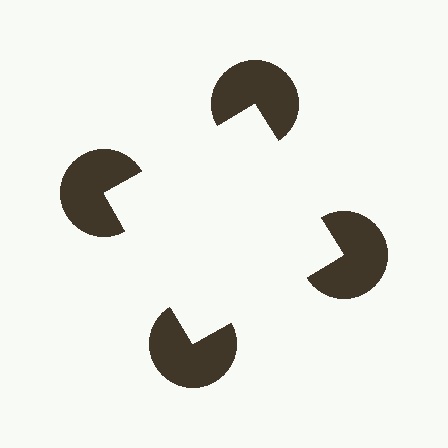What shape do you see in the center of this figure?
An illusory square — its edges are inferred from the aligned wedge cuts in the pac-man discs, not physically drawn.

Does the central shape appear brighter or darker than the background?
It typically appears slightly brighter than the background, even though no actual brightness change is drawn.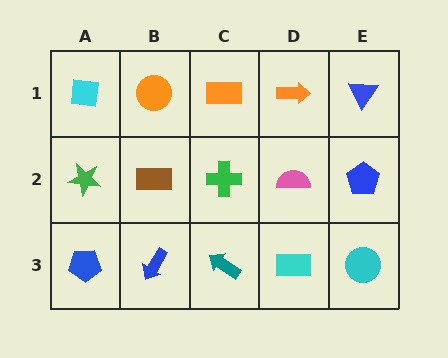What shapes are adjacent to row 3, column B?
A brown rectangle (row 2, column B), a blue pentagon (row 3, column A), a teal arrow (row 3, column C).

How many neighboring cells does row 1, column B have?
3.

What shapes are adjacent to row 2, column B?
An orange circle (row 1, column B), a blue arrow (row 3, column B), a green star (row 2, column A), a green cross (row 2, column C).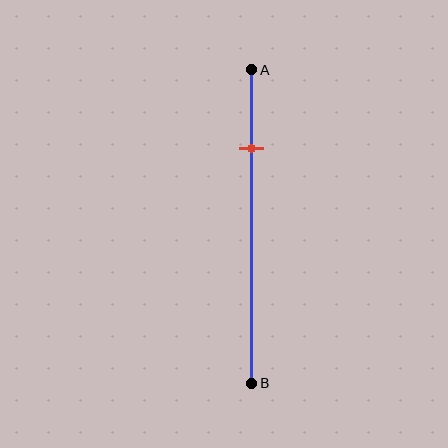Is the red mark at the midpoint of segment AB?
No, the mark is at about 25% from A, not at the 50% midpoint.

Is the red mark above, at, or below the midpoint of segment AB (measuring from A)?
The red mark is above the midpoint of segment AB.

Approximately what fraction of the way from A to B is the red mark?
The red mark is approximately 25% of the way from A to B.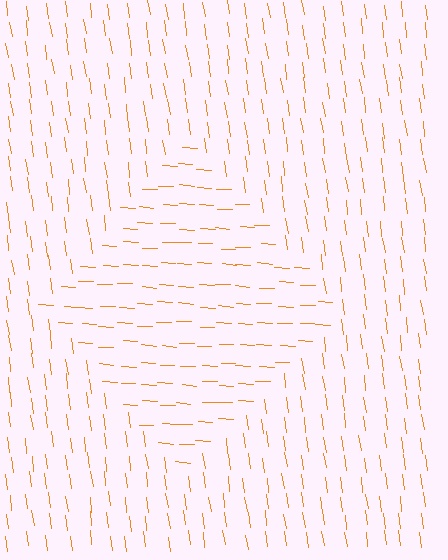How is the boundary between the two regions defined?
The boundary is defined purely by a change in line orientation (approximately 79 degrees difference). All lines are the same color and thickness.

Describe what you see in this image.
The image is filled with small orange line segments. A diamond region in the image has lines oriented differently from the surrounding lines, creating a visible texture boundary.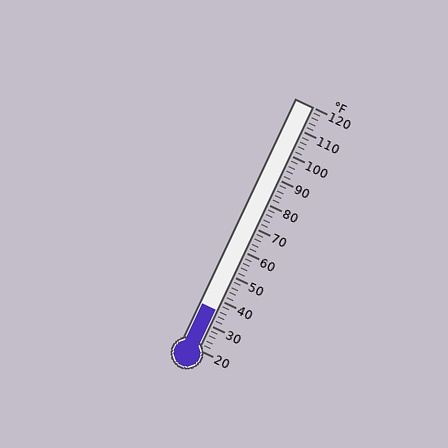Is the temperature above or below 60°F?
The temperature is below 60°F.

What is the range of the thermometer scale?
The thermometer scale ranges from 20°F to 120°F.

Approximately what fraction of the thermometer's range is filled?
The thermometer is filled to approximately 15% of its range.